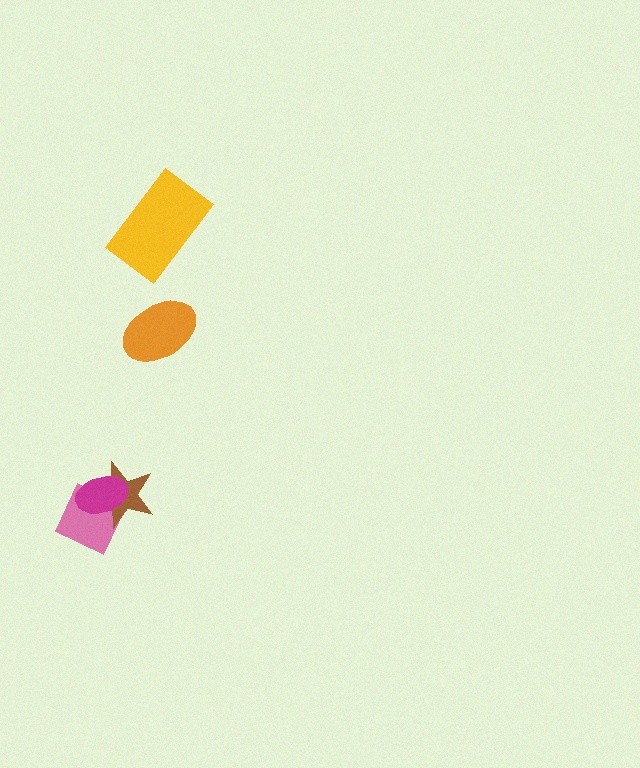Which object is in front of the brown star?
The magenta ellipse is in front of the brown star.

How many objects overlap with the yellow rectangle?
0 objects overlap with the yellow rectangle.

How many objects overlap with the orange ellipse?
0 objects overlap with the orange ellipse.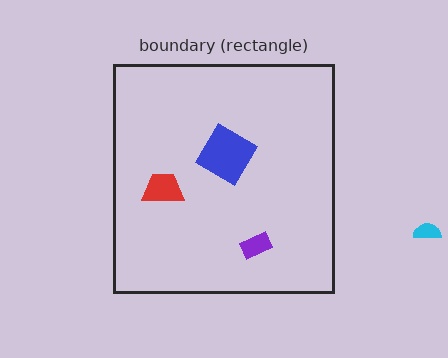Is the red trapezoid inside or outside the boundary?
Inside.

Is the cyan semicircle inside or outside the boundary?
Outside.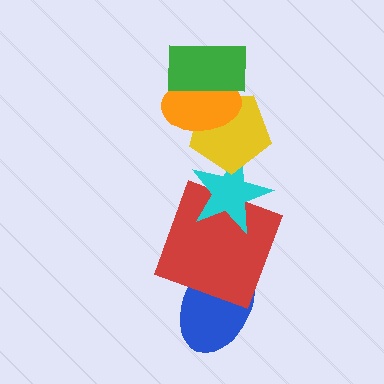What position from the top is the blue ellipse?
The blue ellipse is 6th from the top.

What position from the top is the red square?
The red square is 5th from the top.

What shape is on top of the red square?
The cyan star is on top of the red square.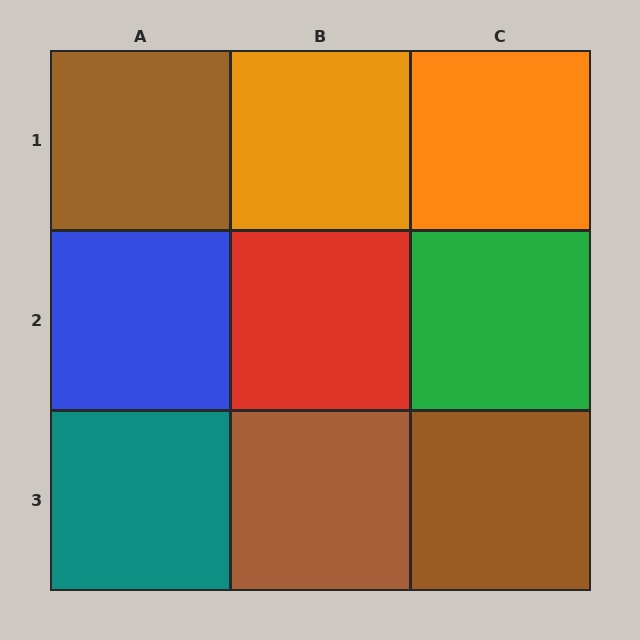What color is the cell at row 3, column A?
Teal.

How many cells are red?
1 cell is red.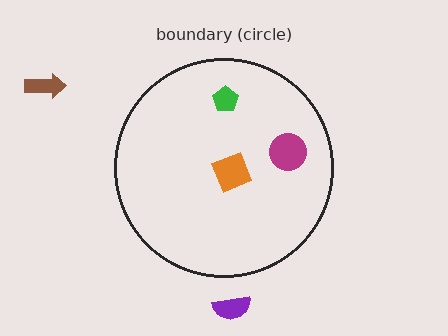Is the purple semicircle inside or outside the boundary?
Outside.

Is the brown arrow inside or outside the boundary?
Outside.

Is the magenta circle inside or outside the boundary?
Inside.